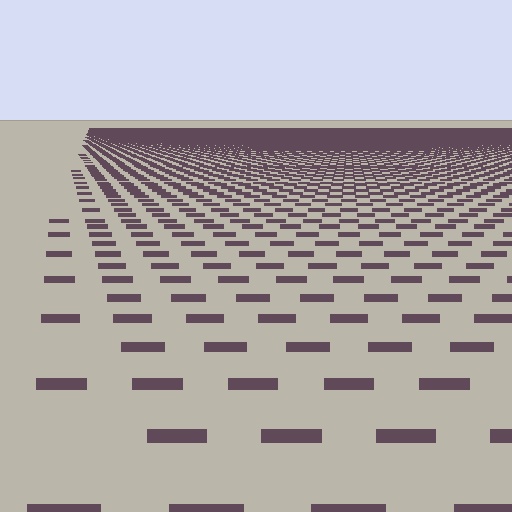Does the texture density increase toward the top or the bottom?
Density increases toward the top.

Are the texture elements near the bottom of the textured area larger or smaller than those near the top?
Larger. Near the bottom, elements are closer to the viewer and appear at a bigger on-screen size.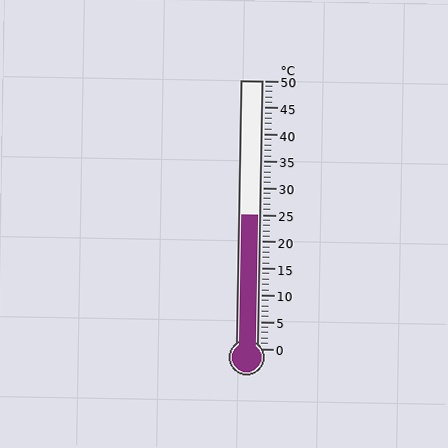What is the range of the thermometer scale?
The thermometer scale ranges from 0°C to 50°C.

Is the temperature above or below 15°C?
The temperature is above 15°C.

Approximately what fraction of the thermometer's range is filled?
The thermometer is filled to approximately 50% of its range.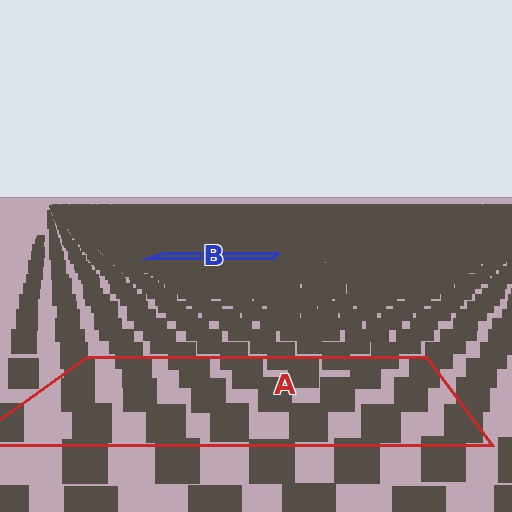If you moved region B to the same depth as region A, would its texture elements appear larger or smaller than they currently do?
They would appear larger. At a closer depth, the same texture elements are projected at a bigger on-screen size.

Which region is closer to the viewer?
Region A is closer. The texture elements there are larger and more spread out.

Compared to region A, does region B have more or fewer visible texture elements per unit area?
Region B has more texture elements per unit area — they are packed more densely because it is farther away.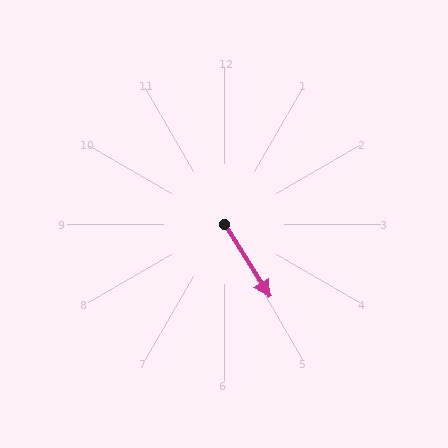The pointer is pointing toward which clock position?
Roughly 5 o'clock.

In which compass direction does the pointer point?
Southeast.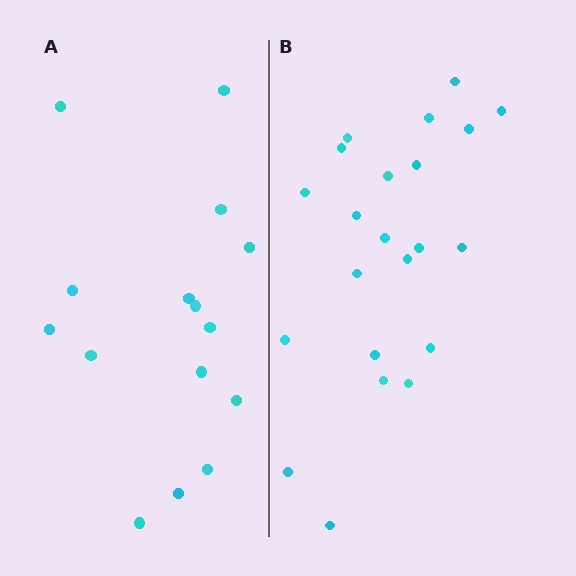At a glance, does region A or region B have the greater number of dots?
Region B (the right region) has more dots.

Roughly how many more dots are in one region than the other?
Region B has roughly 8 or so more dots than region A.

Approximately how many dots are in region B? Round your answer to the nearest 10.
About 20 dots. (The exact count is 22, which rounds to 20.)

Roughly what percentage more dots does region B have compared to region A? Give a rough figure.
About 45% more.